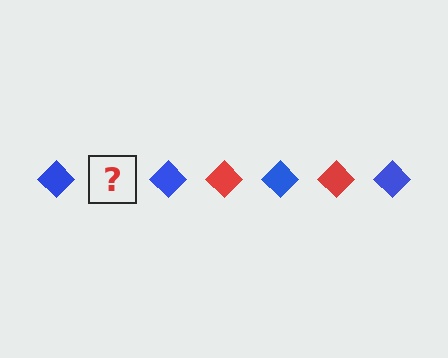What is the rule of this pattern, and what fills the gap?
The rule is that the pattern cycles through blue, red diamonds. The gap should be filled with a red diamond.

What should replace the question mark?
The question mark should be replaced with a red diamond.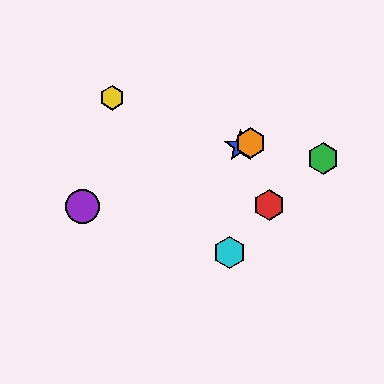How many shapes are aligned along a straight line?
3 shapes (the blue star, the purple circle, the orange hexagon) are aligned along a straight line.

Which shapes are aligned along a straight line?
The blue star, the purple circle, the orange hexagon are aligned along a straight line.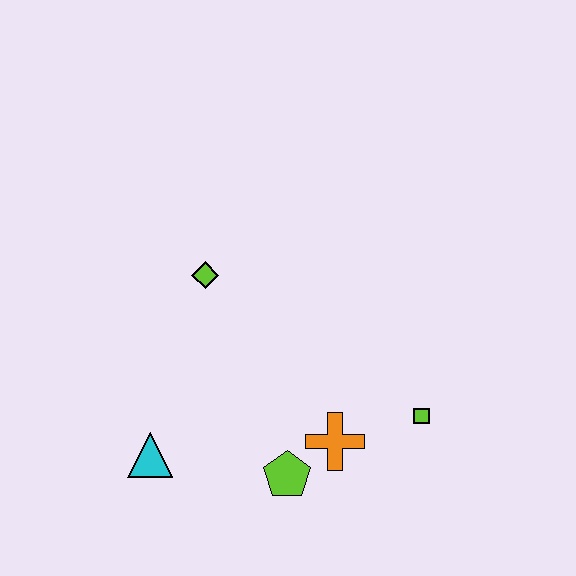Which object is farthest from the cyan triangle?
The lime square is farthest from the cyan triangle.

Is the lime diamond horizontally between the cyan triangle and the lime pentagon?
Yes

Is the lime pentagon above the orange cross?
No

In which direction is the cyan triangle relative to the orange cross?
The cyan triangle is to the left of the orange cross.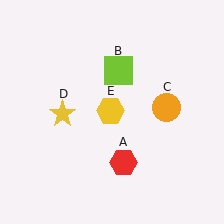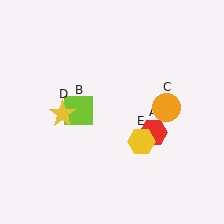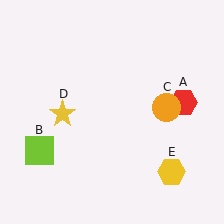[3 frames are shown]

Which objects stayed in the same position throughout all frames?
Orange circle (object C) and yellow star (object D) remained stationary.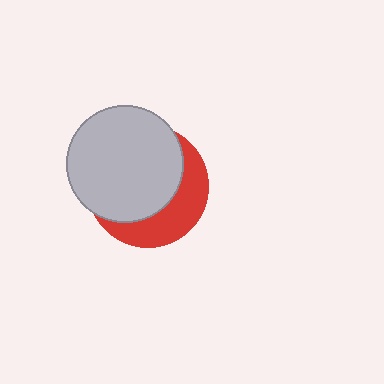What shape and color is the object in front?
The object in front is a light gray circle.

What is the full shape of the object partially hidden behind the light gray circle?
The partially hidden object is a red circle.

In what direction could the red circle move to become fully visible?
The red circle could move toward the lower-right. That would shift it out from behind the light gray circle entirely.